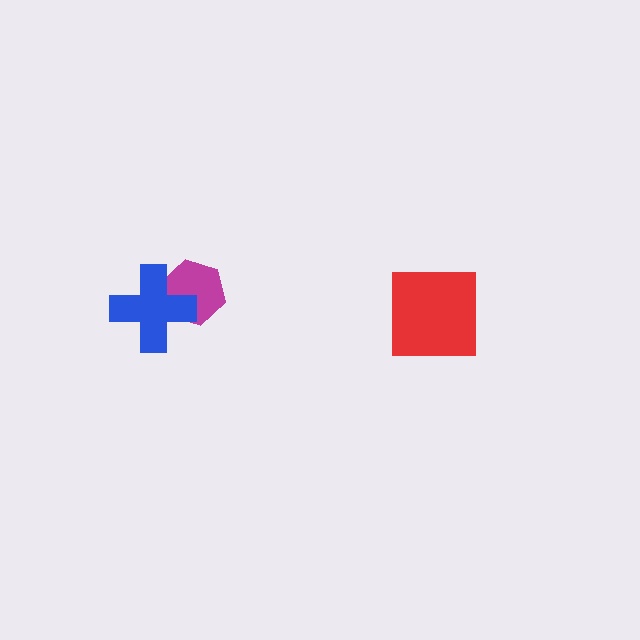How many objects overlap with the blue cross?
1 object overlaps with the blue cross.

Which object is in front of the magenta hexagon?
The blue cross is in front of the magenta hexagon.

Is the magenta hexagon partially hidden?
Yes, it is partially covered by another shape.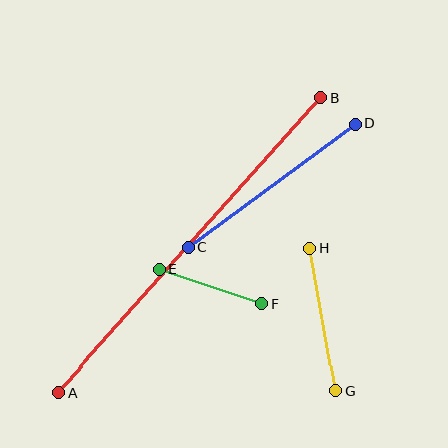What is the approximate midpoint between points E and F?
The midpoint is at approximately (211, 286) pixels.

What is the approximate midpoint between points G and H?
The midpoint is at approximately (322, 319) pixels.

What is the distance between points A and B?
The distance is approximately 394 pixels.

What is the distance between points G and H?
The distance is approximately 144 pixels.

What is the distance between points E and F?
The distance is approximately 108 pixels.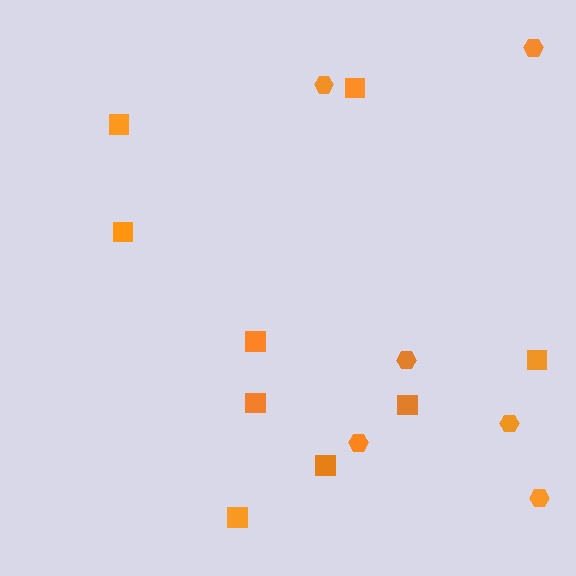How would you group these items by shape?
There are 2 groups: one group of squares (9) and one group of hexagons (6).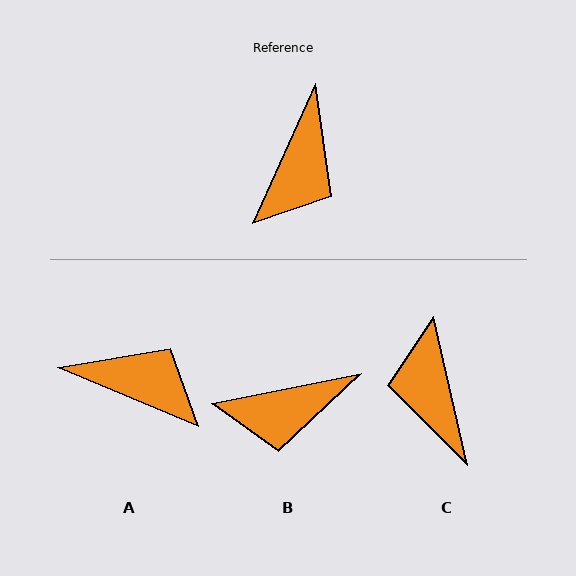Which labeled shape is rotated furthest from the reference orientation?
C, about 143 degrees away.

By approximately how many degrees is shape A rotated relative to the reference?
Approximately 91 degrees counter-clockwise.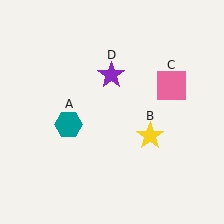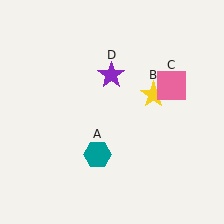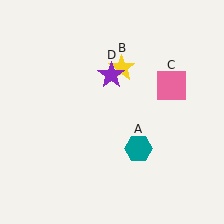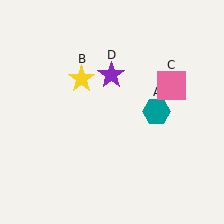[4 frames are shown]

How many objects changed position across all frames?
2 objects changed position: teal hexagon (object A), yellow star (object B).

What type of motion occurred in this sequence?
The teal hexagon (object A), yellow star (object B) rotated counterclockwise around the center of the scene.